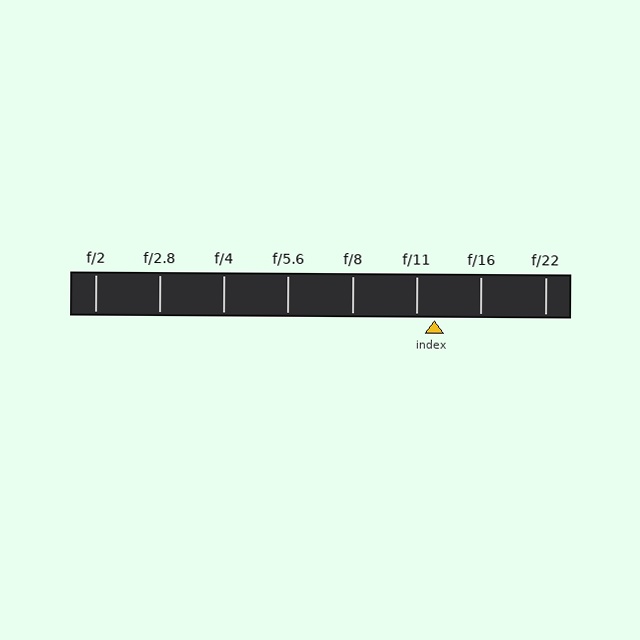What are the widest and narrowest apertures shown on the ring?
The widest aperture shown is f/2 and the narrowest is f/22.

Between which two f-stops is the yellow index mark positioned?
The index mark is between f/11 and f/16.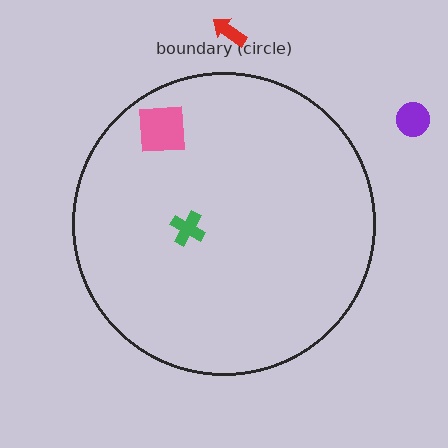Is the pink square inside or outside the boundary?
Inside.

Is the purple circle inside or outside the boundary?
Outside.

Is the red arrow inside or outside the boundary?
Outside.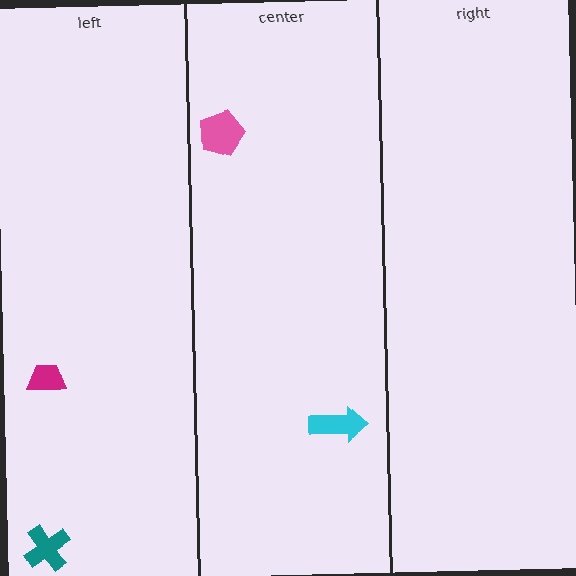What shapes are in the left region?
The magenta trapezoid, the teal cross.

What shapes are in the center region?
The cyan arrow, the pink pentagon.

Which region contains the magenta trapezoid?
The left region.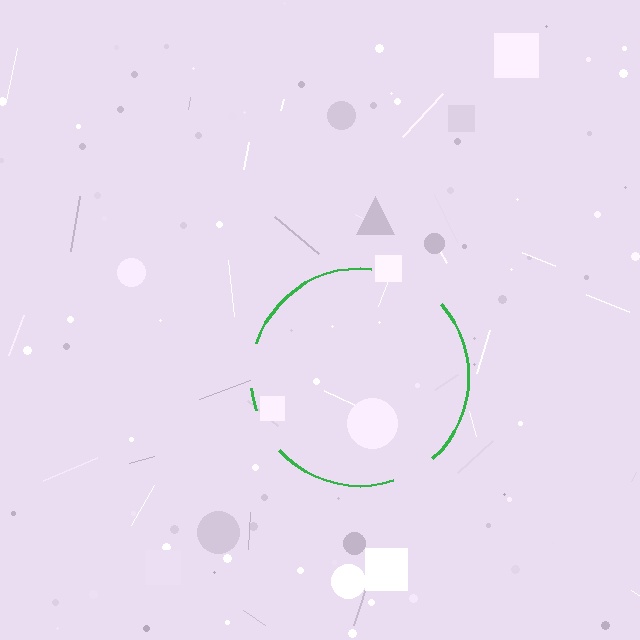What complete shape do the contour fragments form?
The contour fragments form a circle.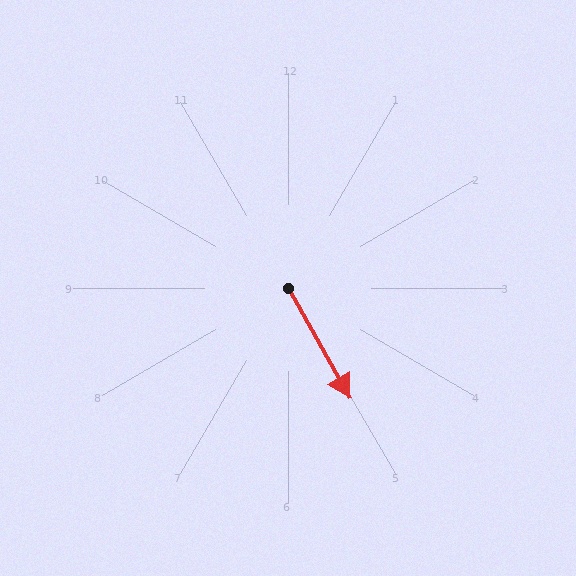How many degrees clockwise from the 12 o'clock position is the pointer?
Approximately 151 degrees.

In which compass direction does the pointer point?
Southeast.